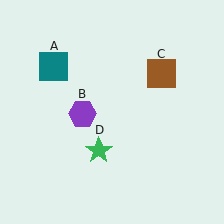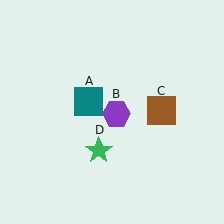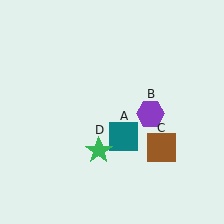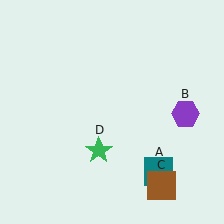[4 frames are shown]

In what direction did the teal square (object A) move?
The teal square (object A) moved down and to the right.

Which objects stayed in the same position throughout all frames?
Green star (object D) remained stationary.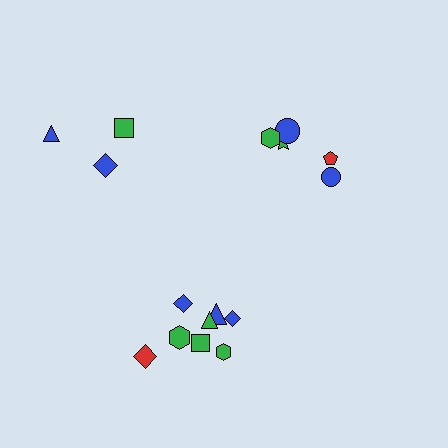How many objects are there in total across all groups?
There are 16 objects.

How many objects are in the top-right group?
There are 5 objects.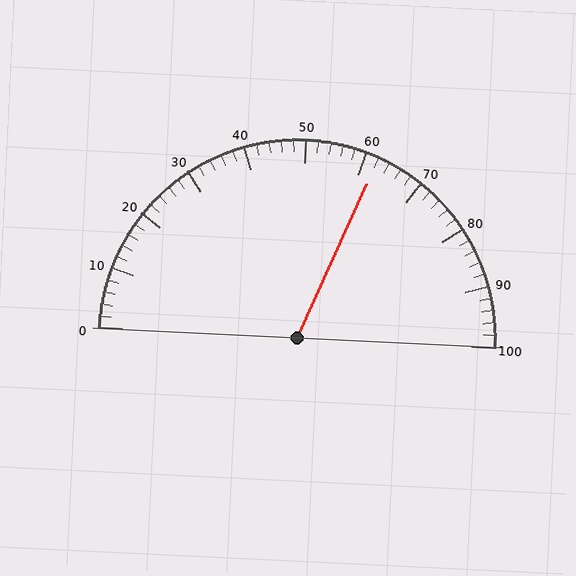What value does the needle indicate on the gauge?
The needle indicates approximately 62.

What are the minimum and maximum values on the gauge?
The gauge ranges from 0 to 100.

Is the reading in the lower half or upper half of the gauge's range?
The reading is in the upper half of the range (0 to 100).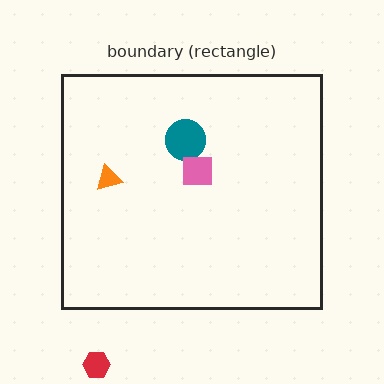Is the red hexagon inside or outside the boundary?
Outside.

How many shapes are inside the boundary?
3 inside, 1 outside.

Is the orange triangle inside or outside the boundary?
Inside.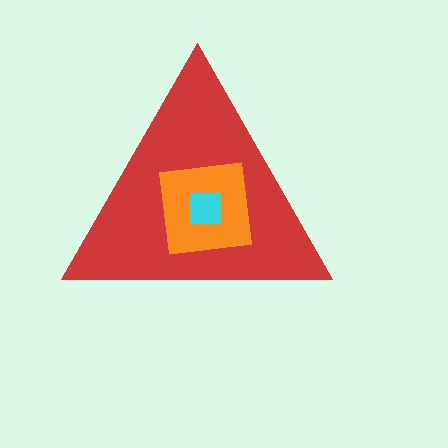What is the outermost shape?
The red triangle.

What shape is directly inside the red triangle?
The orange square.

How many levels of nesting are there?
3.